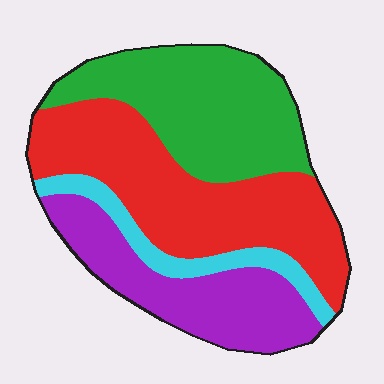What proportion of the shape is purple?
Purple takes up about one quarter (1/4) of the shape.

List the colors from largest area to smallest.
From largest to smallest: red, green, purple, cyan.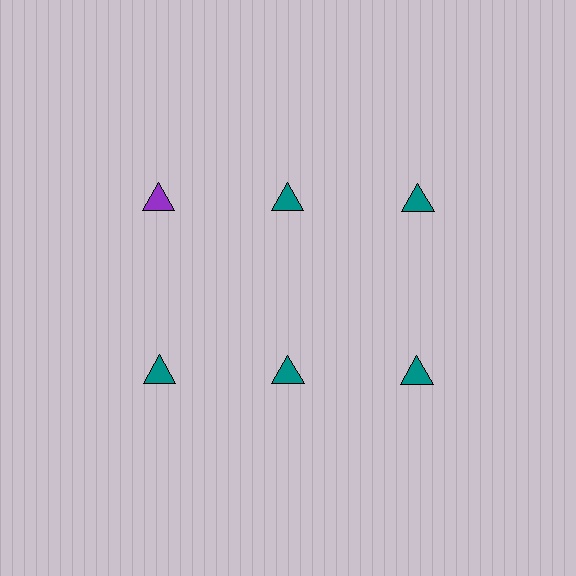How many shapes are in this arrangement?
There are 6 shapes arranged in a grid pattern.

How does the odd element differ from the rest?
It has a different color: purple instead of teal.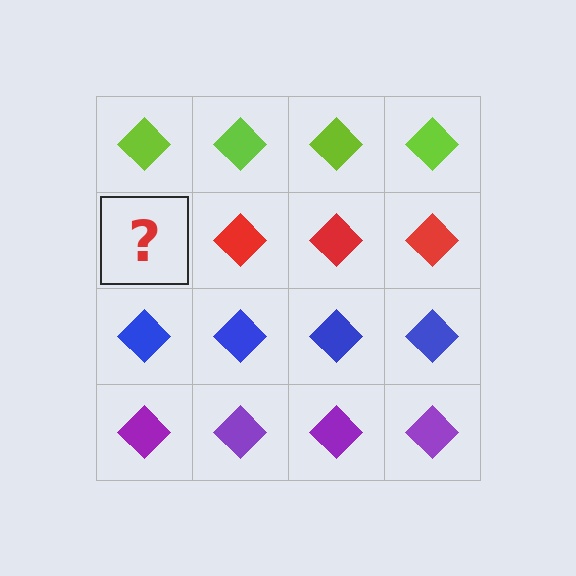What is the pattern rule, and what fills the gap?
The rule is that each row has a consistent color. The gap should be filled with a red diamond.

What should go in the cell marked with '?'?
The missing cell should contain a red diamond.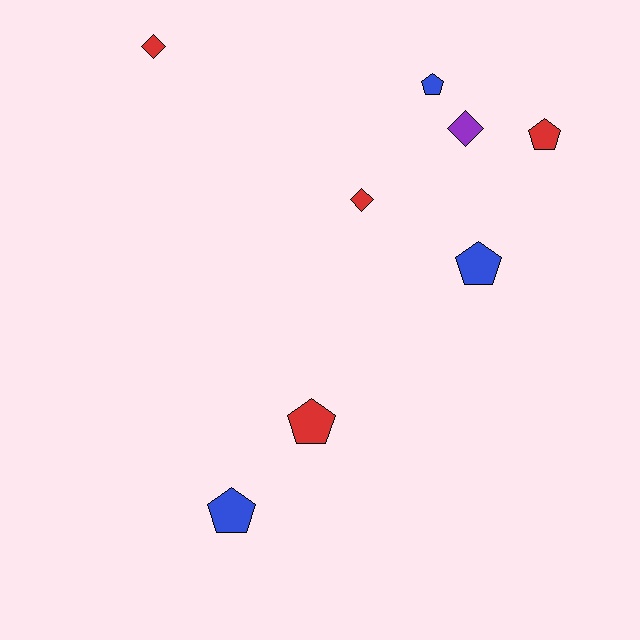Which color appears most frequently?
Red, with 4 objects.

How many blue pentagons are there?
There are 3 blue pentagons.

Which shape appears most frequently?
Pentagon, with 5 objects.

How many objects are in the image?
There are 8 objects.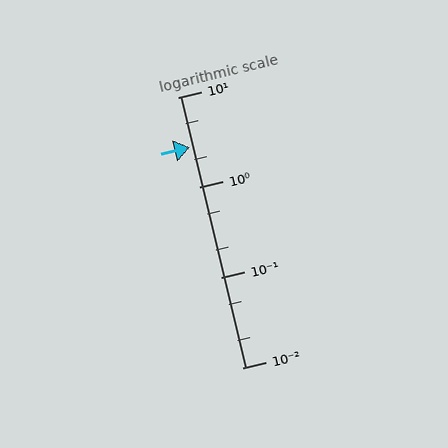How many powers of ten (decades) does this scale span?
The scale spans 3 decades, from 0.01 to 10.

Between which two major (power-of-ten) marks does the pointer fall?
The pointer is between 1 and 10.